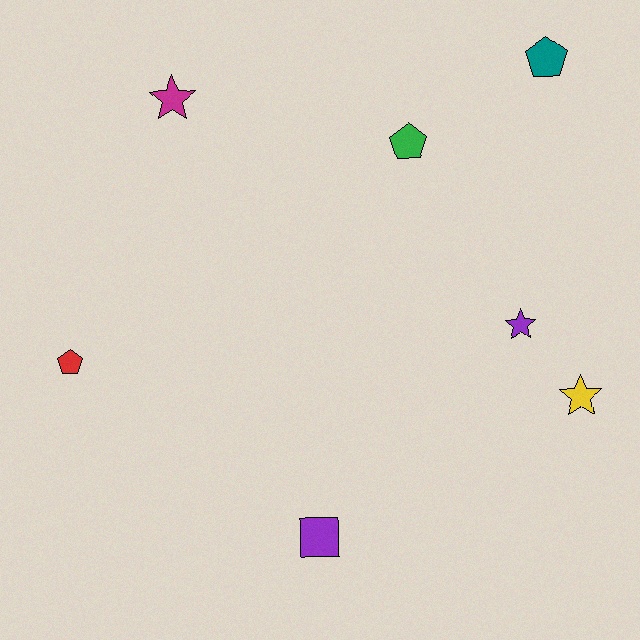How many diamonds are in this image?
There are no diamonds.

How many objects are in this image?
There are 7 objects.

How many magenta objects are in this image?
There is 1 magenta object.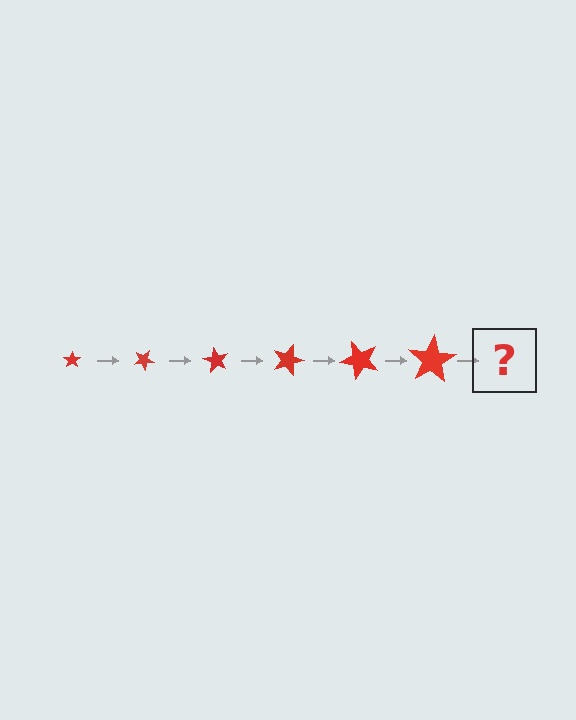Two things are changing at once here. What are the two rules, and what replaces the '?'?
The two rules are that the star grows larger each step and it rotates 30 degrees each step. The '?' should be a star, larger than the previous one and rotated 180 degrees from the start.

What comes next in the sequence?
The next element should be a star, larger than the previous one and rotated 180 degrees from the start.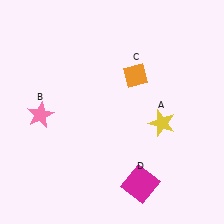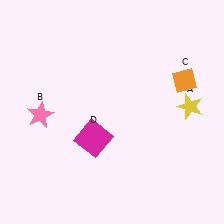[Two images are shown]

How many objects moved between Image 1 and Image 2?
3 objects moved between the two images.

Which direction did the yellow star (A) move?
The yellow star (A) moved right.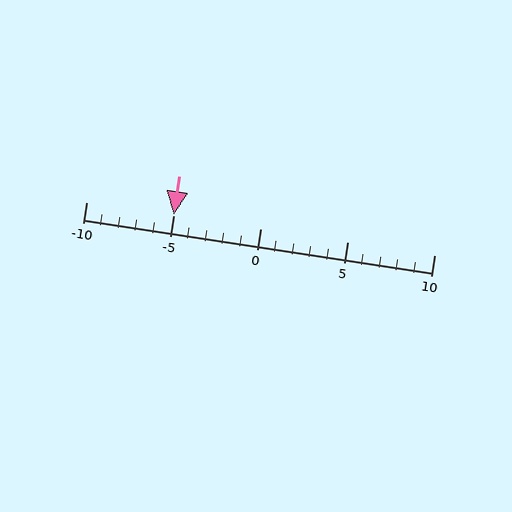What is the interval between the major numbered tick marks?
The major tick marks are spaced 5 units apart.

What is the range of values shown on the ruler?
The ruler shows values from -10 to 10.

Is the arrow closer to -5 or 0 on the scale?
The arrow is closer to -5.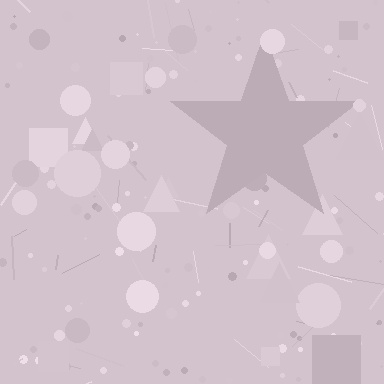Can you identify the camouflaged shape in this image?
The camouflaged shape is a star.